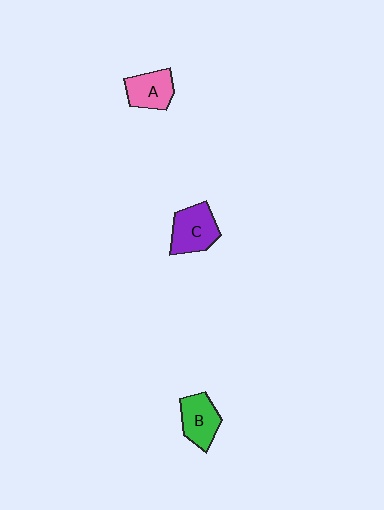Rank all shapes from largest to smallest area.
From largest to smallest: C (purple), B (green), A (pink).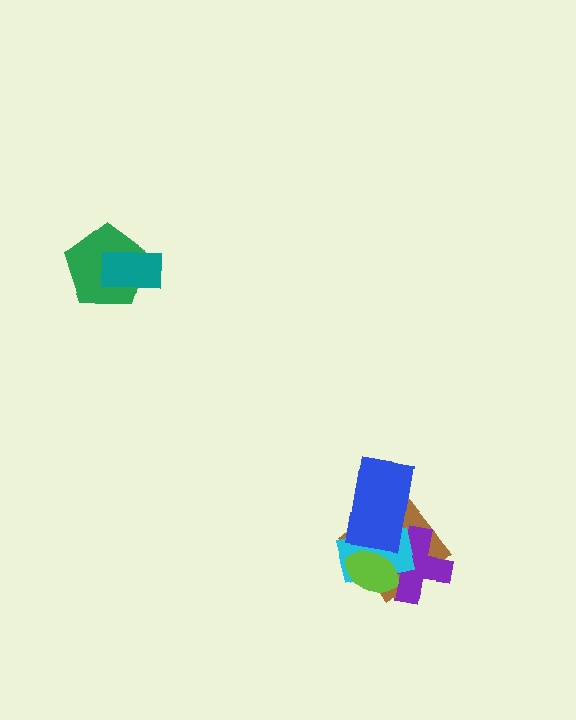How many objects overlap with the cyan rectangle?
4 objects overlap with the cyan rectangle.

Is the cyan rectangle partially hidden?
Yes, it is partially covered by another shape.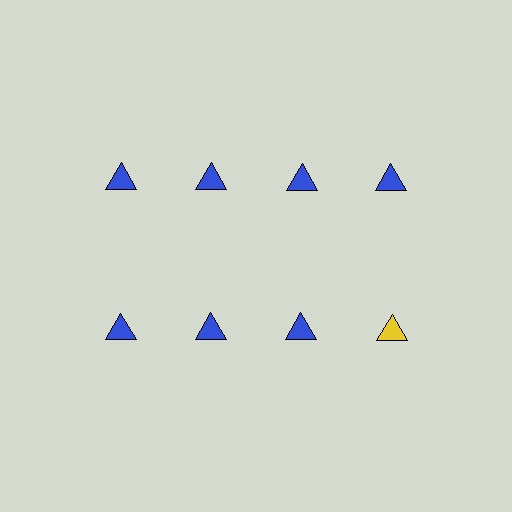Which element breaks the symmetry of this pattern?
The yellow triangle in the second row, second from right column breaks the symmetry. All other shapes are blue triangles.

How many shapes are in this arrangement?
There are 8 shapes arranged in a grid pattern.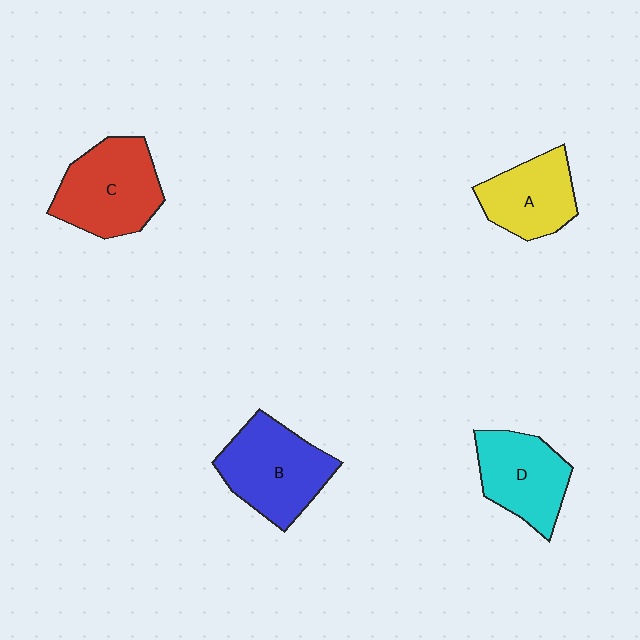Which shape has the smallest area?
Shape A (yellow).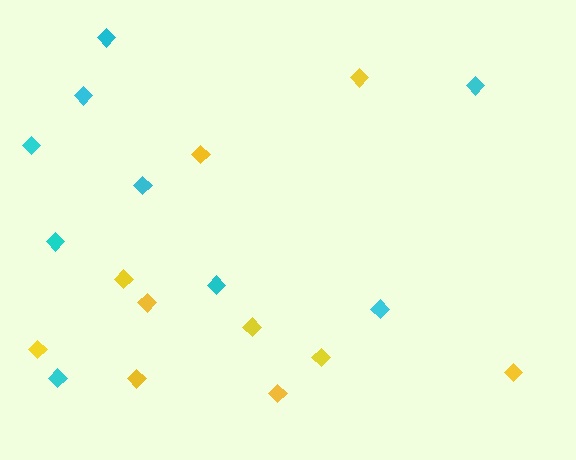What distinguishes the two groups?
There are 2 groups: one group of yellow diamonds (10) and one group of cyan diamonds (9).